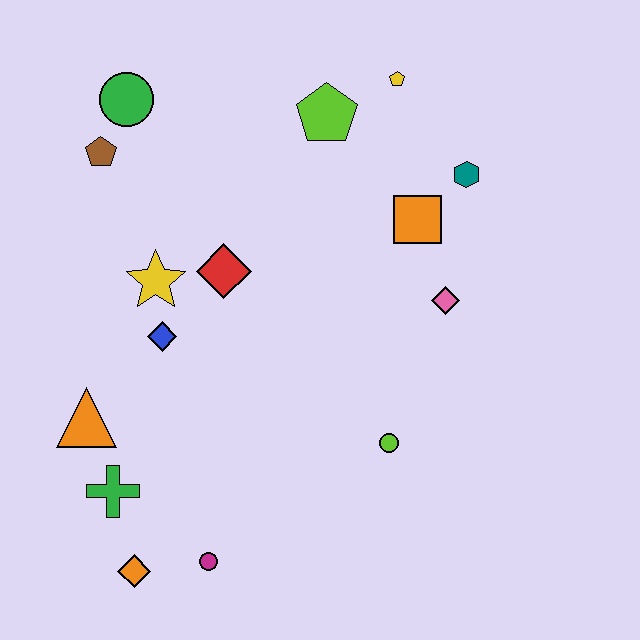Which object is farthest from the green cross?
The yellow pentagon is farthest from the green cross.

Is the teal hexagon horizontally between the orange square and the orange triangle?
No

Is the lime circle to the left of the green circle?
No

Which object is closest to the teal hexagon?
The orange square is closest to the teal hexagon.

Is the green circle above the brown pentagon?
Yes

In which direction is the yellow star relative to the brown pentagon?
The yellow star is below the brown pentagon.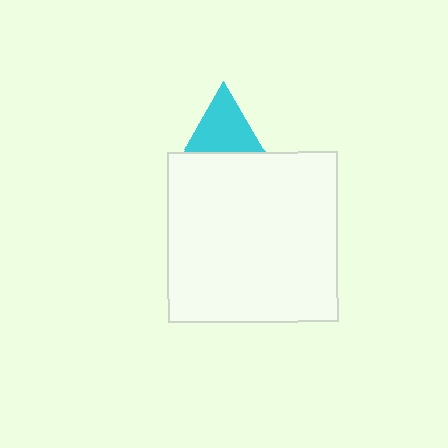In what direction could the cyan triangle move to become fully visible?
The cyan triangle could move up. That would shift it out from behind the white square entirely.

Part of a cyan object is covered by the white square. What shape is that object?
It is a triangle.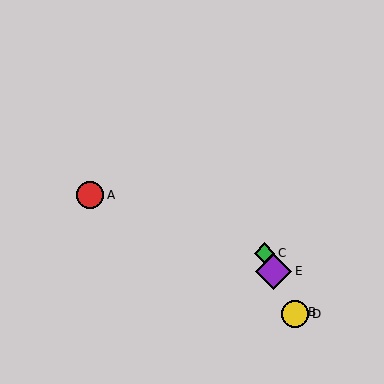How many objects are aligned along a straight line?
4 objects (B, C, D, E) are aligned along a straight line.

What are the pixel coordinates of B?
Object B is at (294, 312).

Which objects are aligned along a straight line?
Objects B, C, D, E are aligned along a straight line.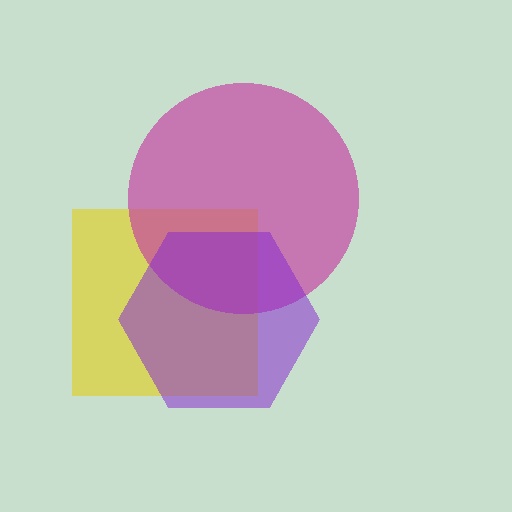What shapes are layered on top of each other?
The layered shapes are: a yellow square, a magenta circle, a purple hexagon.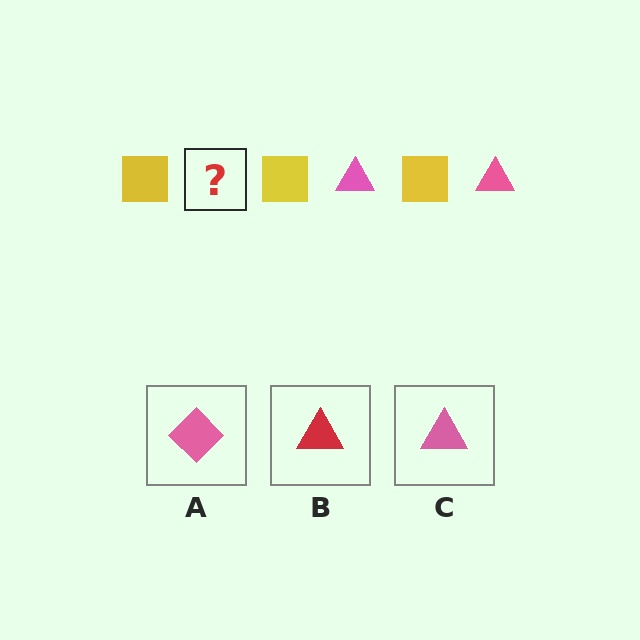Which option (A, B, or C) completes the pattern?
C.